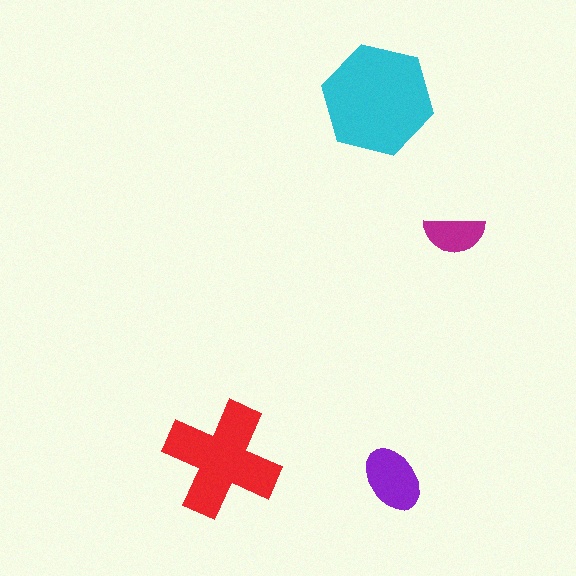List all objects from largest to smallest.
The cyan hexagon, the red cross, the purple ellipse, the magenta semicircle.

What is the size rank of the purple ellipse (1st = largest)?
3rd.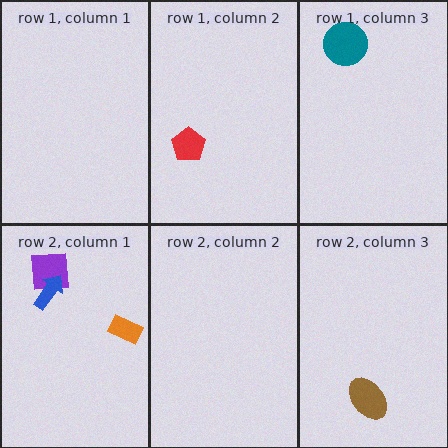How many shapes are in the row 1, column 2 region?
1.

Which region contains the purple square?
The row 2, column 1 region.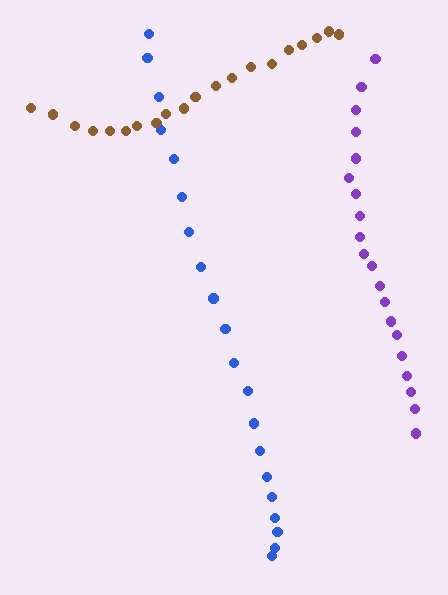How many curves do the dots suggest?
There are 3 distinct paths.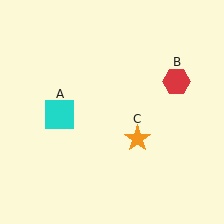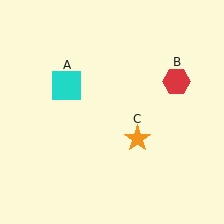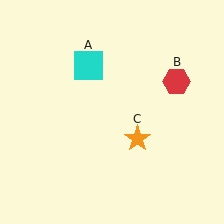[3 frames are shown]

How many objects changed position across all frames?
1 object changed position: cyan square (object A).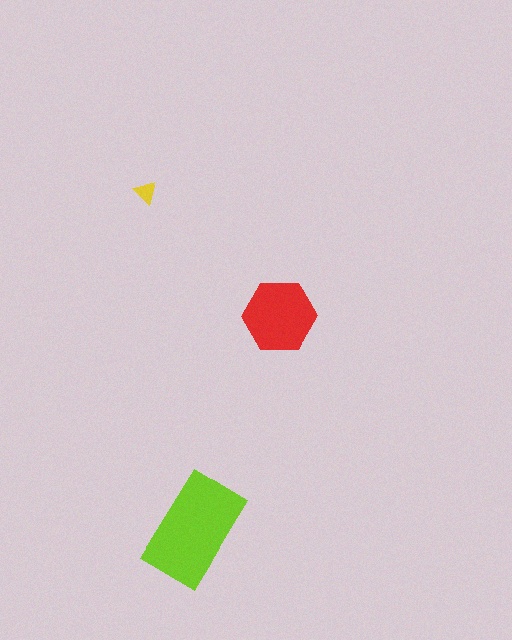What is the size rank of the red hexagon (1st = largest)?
2nd.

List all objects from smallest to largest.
The yellow triangle, the red hexagon, the lime rectangle.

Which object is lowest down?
The lime rectangle is bottommost.